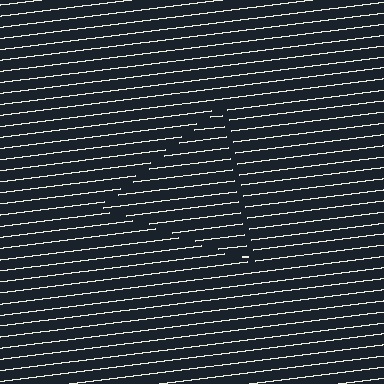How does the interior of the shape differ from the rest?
The interior of the shape contains the same grating, shifted by half a period — the contour is defined by the phase discontinuity where line-ends from the inner and outer gratings abut.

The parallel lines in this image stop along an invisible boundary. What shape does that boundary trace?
An illusory triangle. The interior of the shape contains the same grating, shifted by half a period — the contour is defined by the phase discontinuity where line-ends from the inner and outer gratings abut.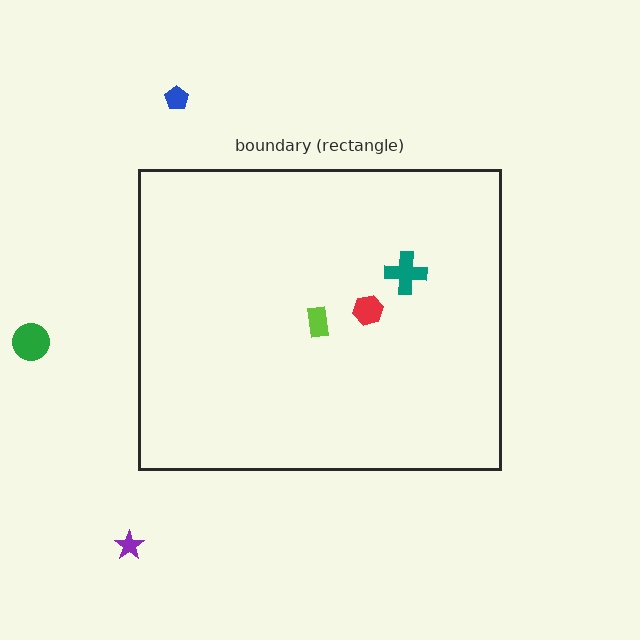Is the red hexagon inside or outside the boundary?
Inside.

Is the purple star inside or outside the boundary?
Outside.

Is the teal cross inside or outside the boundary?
Inside.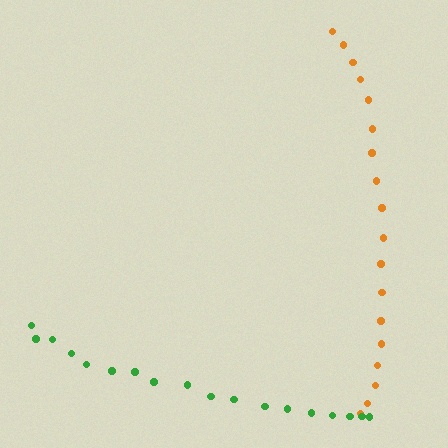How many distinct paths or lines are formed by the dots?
There are 2 distinct paths.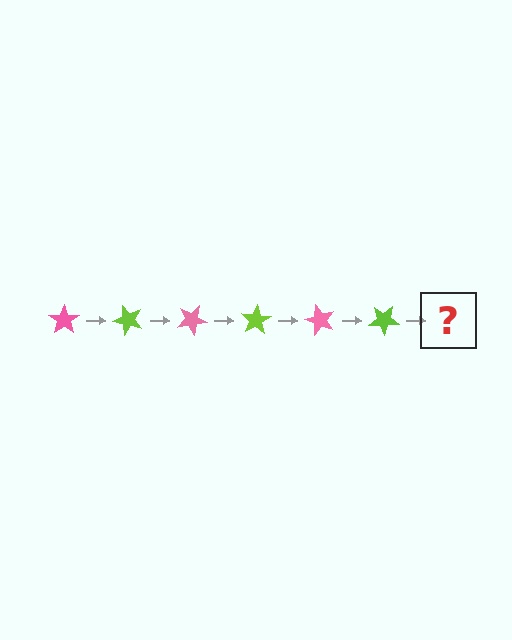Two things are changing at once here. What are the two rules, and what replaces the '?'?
The two rules are that it rotates 50 degrees each step and the color cycles through pink and lime. The '?' should be a pink star, rotated 300 degrees from the start.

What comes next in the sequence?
The next element should be a pink star, rotated 300 degrees from the start.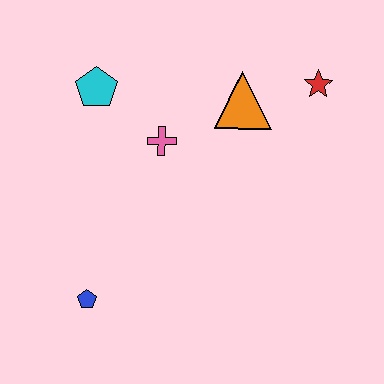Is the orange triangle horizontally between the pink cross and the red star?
Yes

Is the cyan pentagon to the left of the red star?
Yes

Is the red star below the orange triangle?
No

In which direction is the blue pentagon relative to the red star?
The blue pentagon is to the left of the red star.